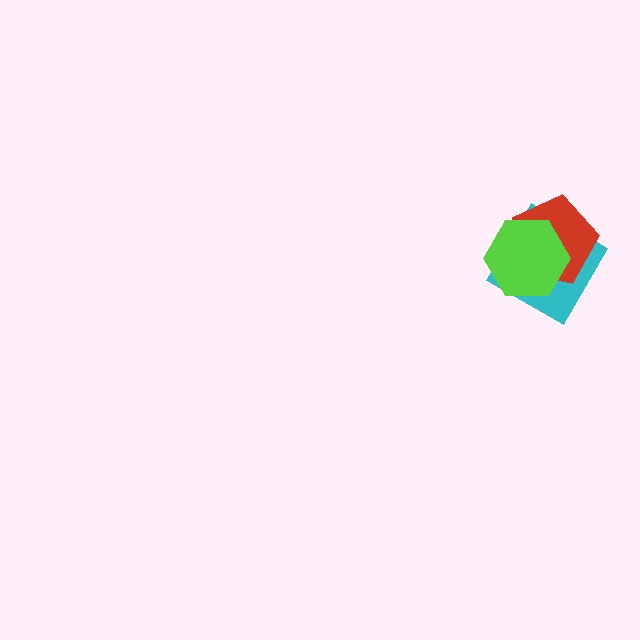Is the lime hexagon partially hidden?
No, no other shape covers it.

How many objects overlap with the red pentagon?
2 objects overlap with the red pentagon.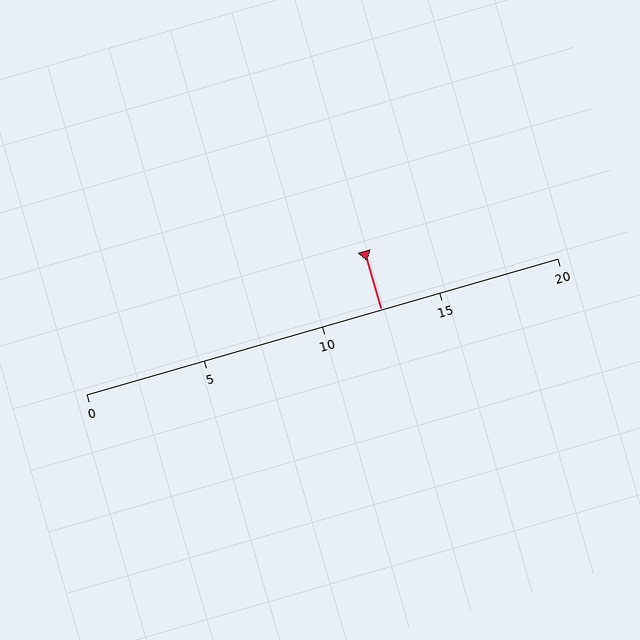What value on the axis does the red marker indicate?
The marker indicates approximately 12.5.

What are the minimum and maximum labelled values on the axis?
The axis runs from 0 to 20.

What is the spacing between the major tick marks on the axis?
The major ticks are spaced 5 apart.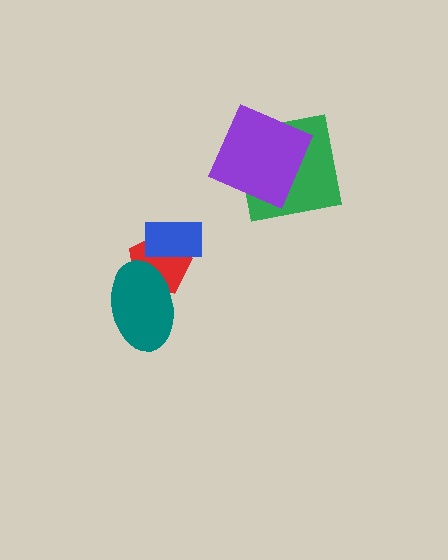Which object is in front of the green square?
The purple square is in front of the green square.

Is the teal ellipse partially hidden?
No, no other shape covers it.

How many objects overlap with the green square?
1 object overlaps with the green square.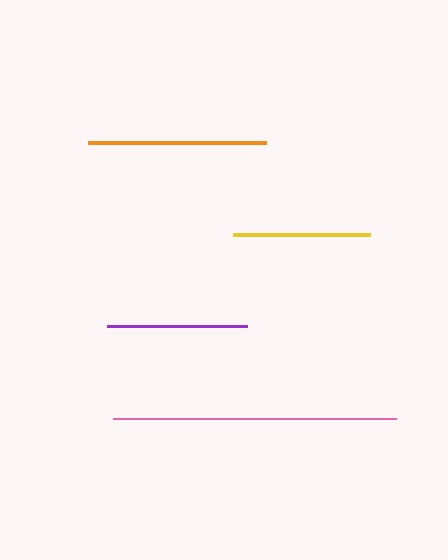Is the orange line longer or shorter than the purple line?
The orange line is longer than the purple line.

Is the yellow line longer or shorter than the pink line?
The pink line is longer than the yellow line.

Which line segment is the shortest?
The yellow line is the shortest at approximately 137 pixels.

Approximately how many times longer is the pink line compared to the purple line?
The pink line is approximately 2.0 times the length of the purple line.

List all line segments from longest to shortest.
From longest to shortest: pink, orange, purple, yellow.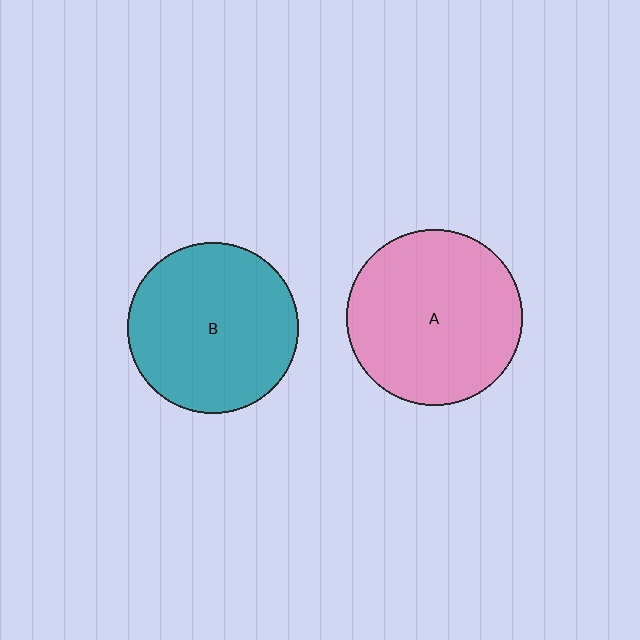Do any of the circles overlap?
No, none of the circles overlap.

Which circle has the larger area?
Circle A (pink).